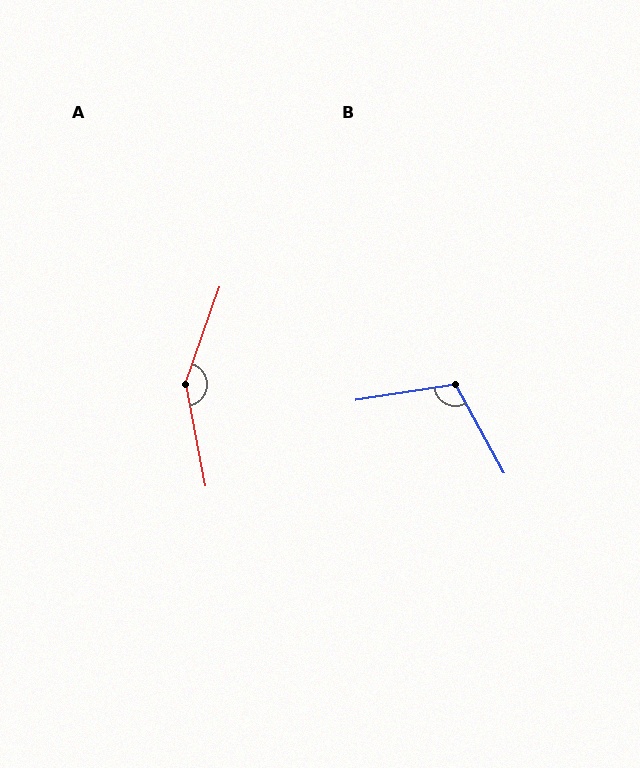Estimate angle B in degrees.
Approximately 110 degrees.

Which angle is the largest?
A, at approximately 150 degrees.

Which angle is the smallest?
B, at approximately 110 degrees.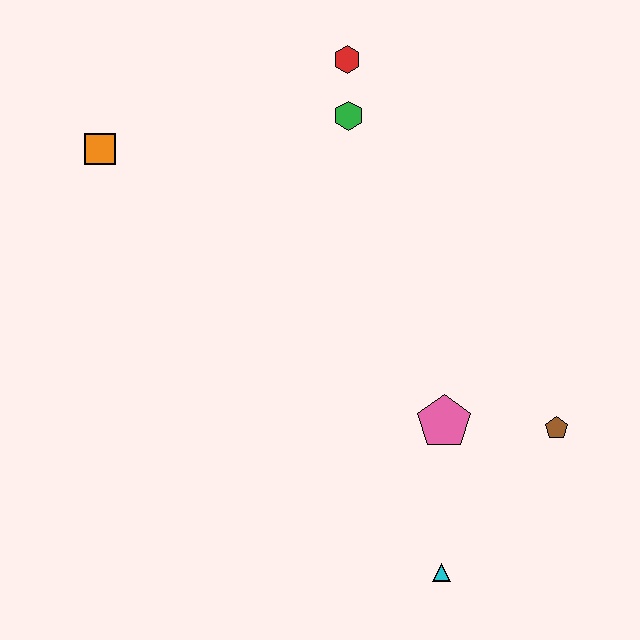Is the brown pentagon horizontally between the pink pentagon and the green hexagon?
No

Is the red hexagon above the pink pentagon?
Yes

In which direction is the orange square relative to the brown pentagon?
The orange square is to the left of the brown pentagon.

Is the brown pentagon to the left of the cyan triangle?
No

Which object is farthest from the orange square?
The cyan triangle is farthest from the orange square.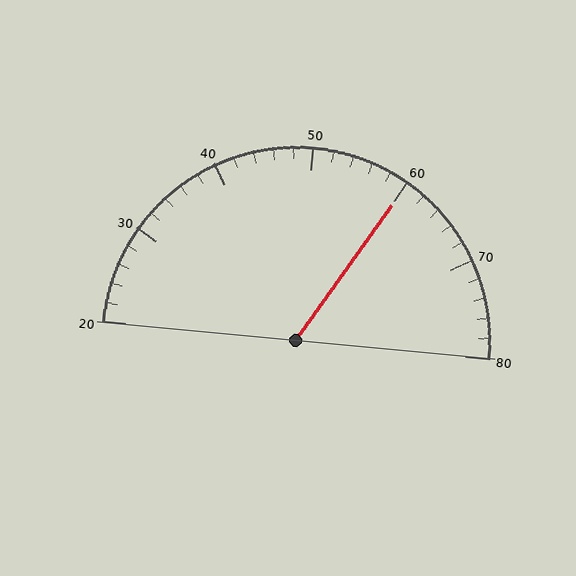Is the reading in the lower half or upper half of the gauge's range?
The reading is in the upper half of the range (20 to 80).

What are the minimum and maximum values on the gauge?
The gauge ranges from 20 to 80.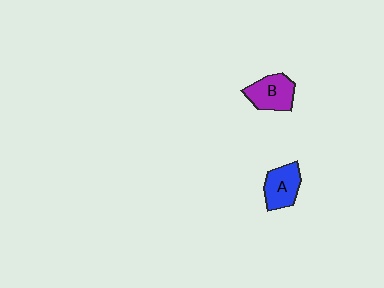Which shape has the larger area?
Shape B (purple).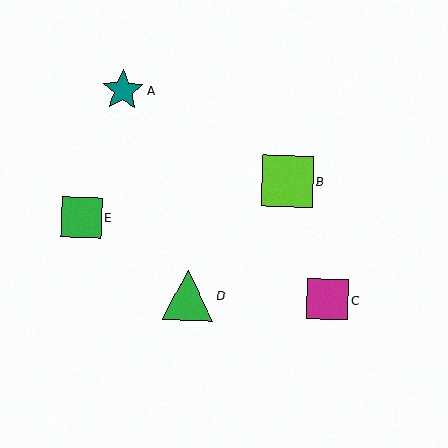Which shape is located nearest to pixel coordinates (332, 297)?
The magenta square (labeled C) at (328, 299) is nearest to that location.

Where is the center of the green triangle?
The center of the green triangle is at (188, 295).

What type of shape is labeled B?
Shape B is a lime square.